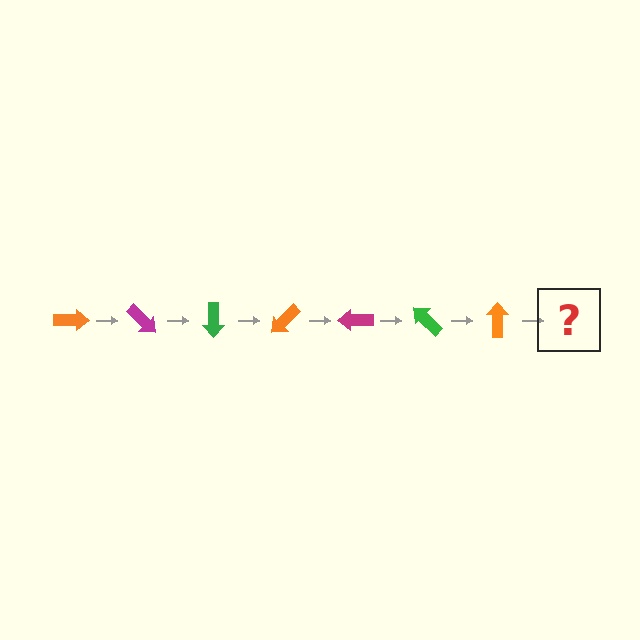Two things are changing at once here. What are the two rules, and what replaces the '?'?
The two rules are that it rotates 45 degrees each step and the color cycles through orange, magenta, and green. The '?' should be a magenta arrow, rotated 315 degrees from the start.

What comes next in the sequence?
The next element should be a magenta arrow, rotated 315 degrees from the start.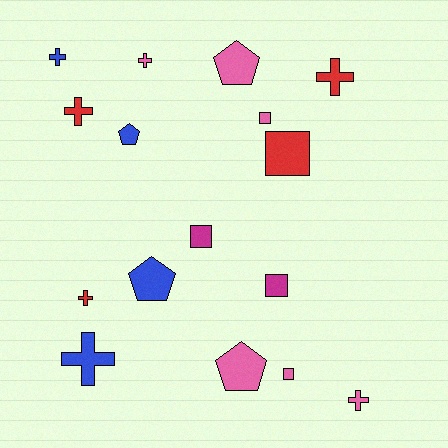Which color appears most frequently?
Pink, with 6 objects.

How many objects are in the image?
There are 16 objects.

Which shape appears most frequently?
Cross, with 7 objects.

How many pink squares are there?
There are 2 pink squares.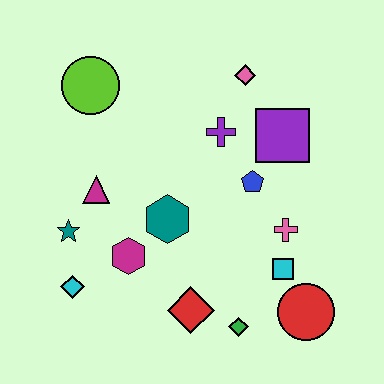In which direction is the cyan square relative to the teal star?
The cyan square is to the right of the teal star.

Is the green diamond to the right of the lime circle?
Yes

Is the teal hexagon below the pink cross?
No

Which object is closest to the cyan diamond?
The teal star is closest to the cyan diamond.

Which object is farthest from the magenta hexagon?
The pink diamond is farthest from the magenta hexagon.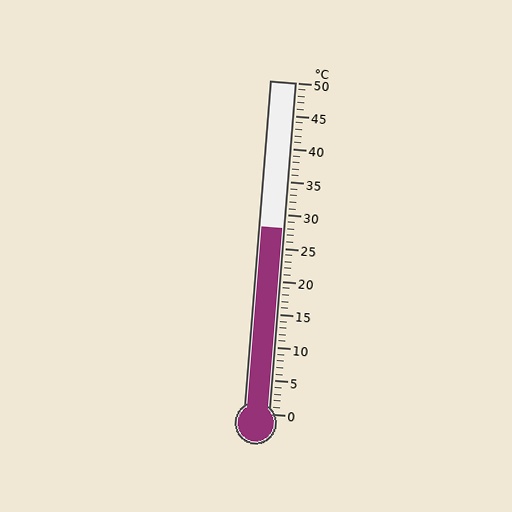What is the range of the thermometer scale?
The thermometer scale ranges from 0°C to 50°C.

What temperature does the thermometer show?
The thermometer shows approximately 28°C.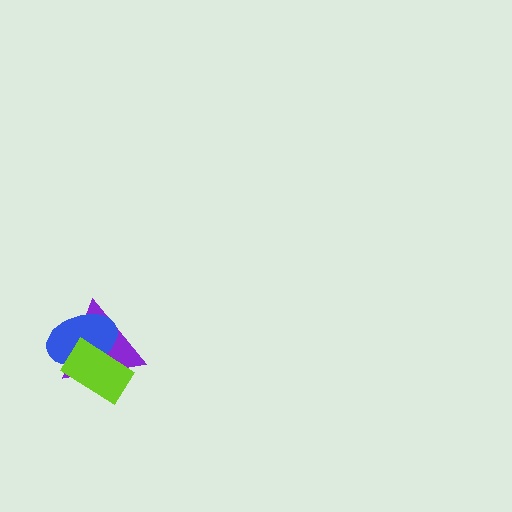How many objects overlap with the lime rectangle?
2 objects overlap with the lime rectangle.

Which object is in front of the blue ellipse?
The lime rectangle is in front of the blue ellipse.